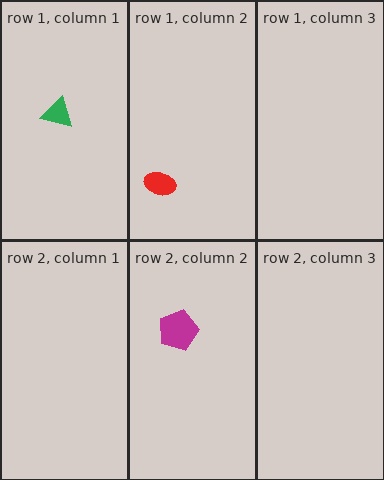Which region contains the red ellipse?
The row 1, column 2 region.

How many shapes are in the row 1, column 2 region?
1.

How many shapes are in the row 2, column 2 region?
1.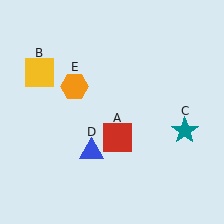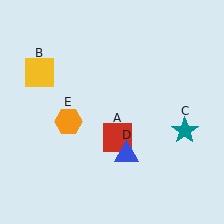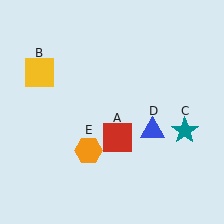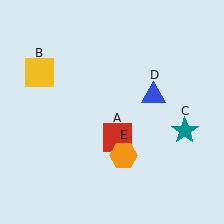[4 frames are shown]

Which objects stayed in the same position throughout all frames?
Red square (object A) and yellow square (object B) and teal star (object C) remained stationary.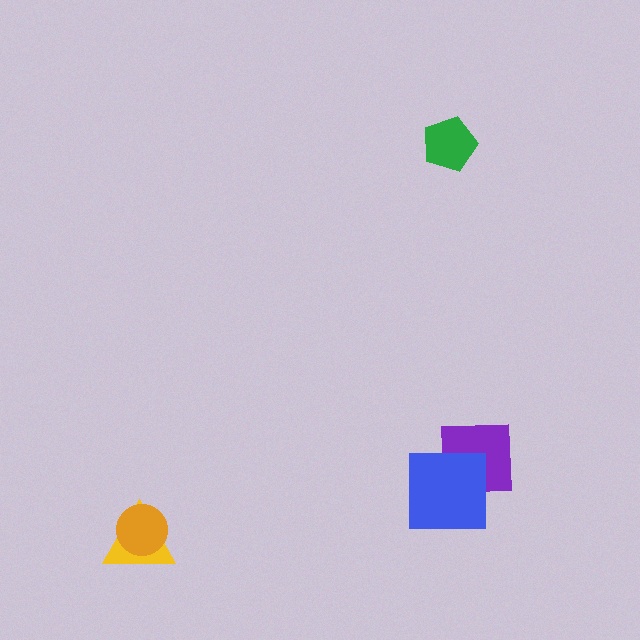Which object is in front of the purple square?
The blue square is in front of the purple square.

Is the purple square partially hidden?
Yes, it is partially covered by another shape.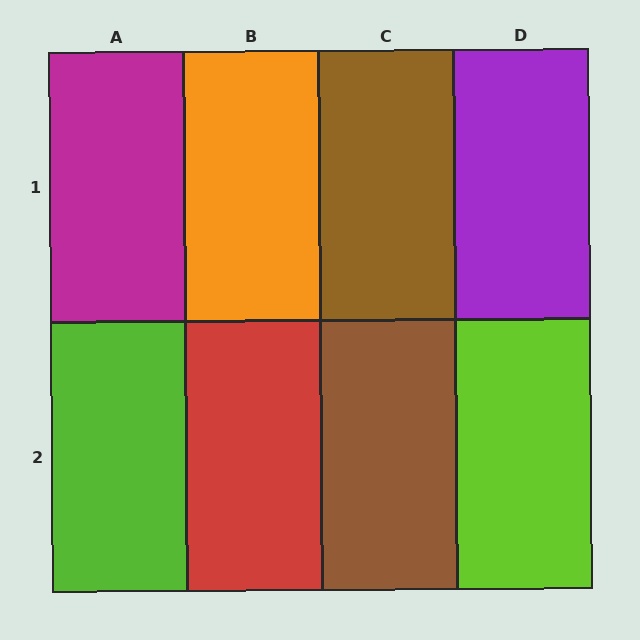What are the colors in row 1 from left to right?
Magenta, orange, brown, purple.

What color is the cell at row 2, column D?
Lime.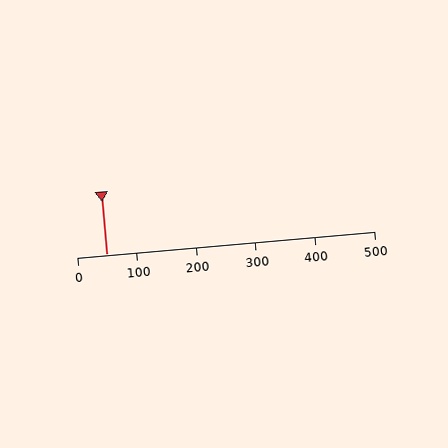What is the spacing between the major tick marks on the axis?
The major ticks are spaced 100 apart.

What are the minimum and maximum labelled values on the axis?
The axis runs from 0 to 500.